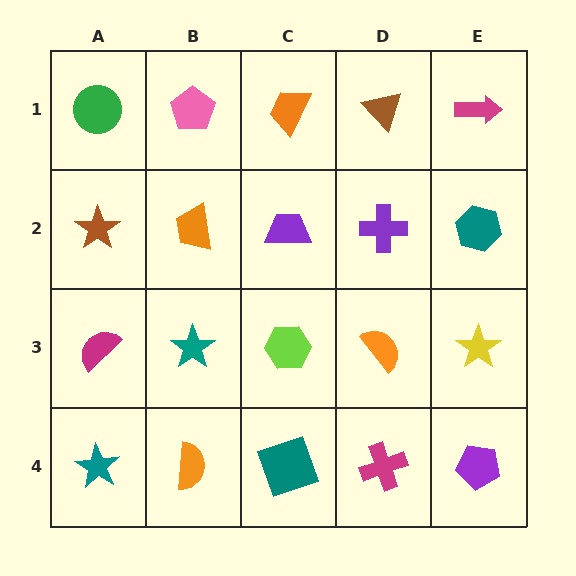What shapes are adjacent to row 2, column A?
A green circle (row 1, column A), a magenta semicircle (row 3, column A), an orange trapezoid (row 2, column B).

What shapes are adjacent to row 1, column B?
An orange trapezoid (row 2, column B), a green circle (row 1, column A), an orange trapezoid (row 1, column C).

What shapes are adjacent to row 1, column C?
A purple trapezoid (row 2, column C), a pink pentagon (row 1, column B), a brown triangle (row 1, column D).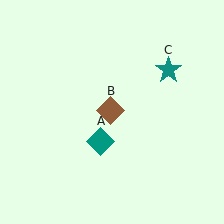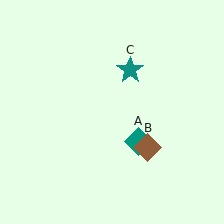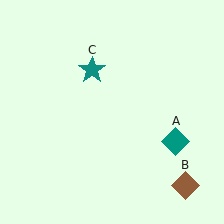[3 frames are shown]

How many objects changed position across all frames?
3 objects changed position: teal diamond (object A), brown diamond (object B), teal star (object C).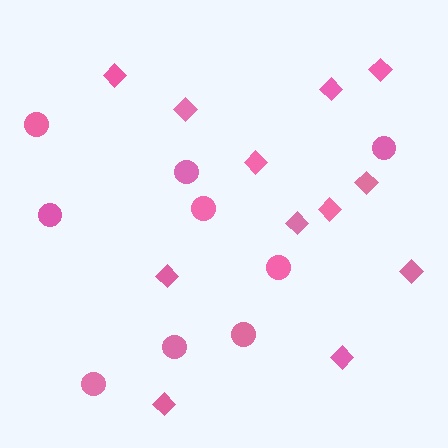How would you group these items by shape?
There are 2 groups: one group of circles (9) and one group of diamonds (12).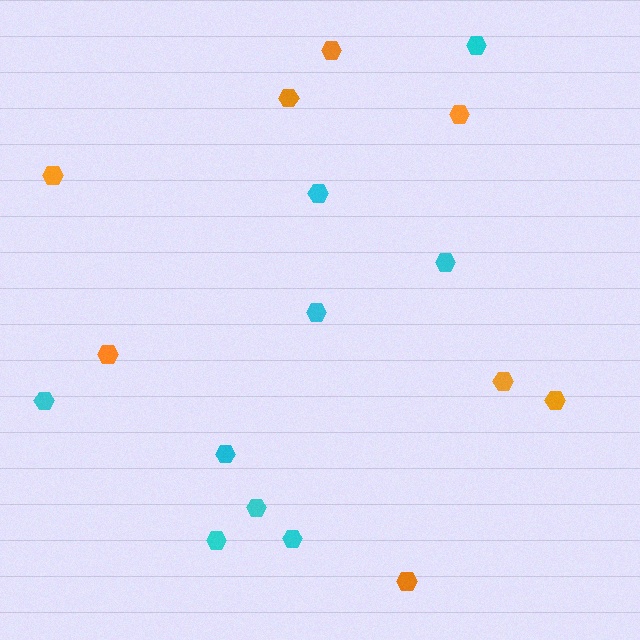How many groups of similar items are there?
There are 2 groups: one group of orange hexagons (8) and one group of cyan hexagons (9).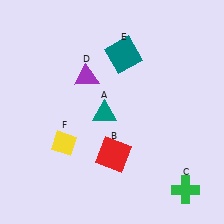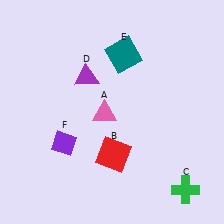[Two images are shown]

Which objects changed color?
A changed from teal to pink. F changed from yellow to purple.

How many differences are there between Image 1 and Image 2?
There are 2 differences between the two images.